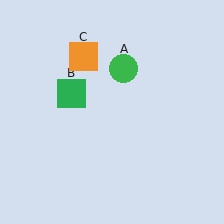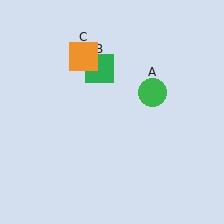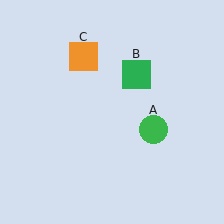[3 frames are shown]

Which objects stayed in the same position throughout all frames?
Orange square (object C) remained stationary.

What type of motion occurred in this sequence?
The green circle (object A), green square (object B) rotated clockwise around the center of the scene.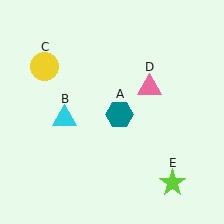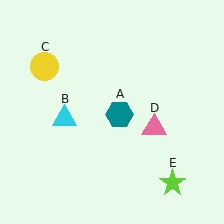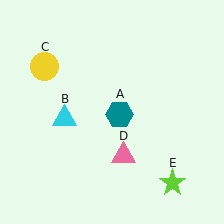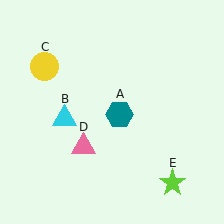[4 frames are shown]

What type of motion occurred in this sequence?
The pink triangle (object D) rotated clockwise around the center of the scene.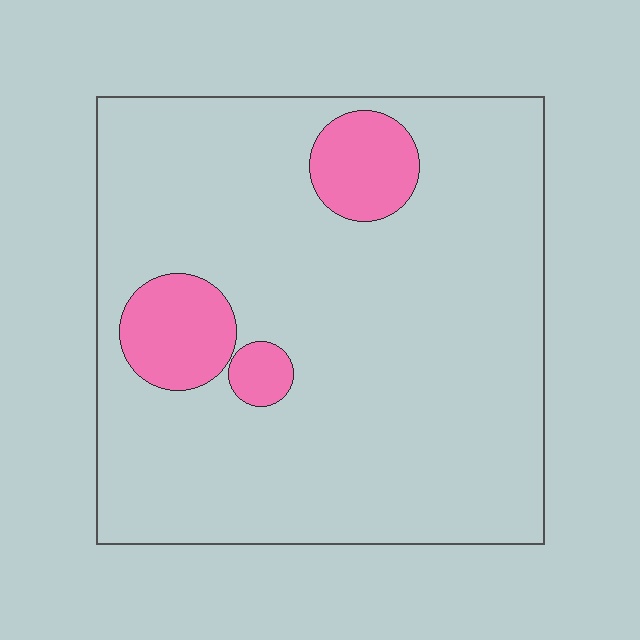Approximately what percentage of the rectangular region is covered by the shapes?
Approximately 10%.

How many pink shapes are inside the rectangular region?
3.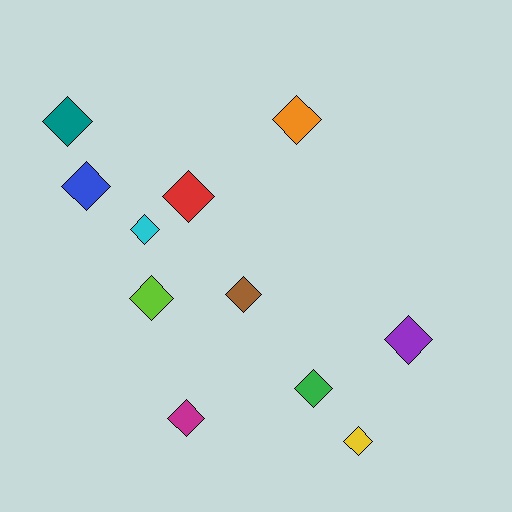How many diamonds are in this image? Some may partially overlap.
There are 11 diamonds.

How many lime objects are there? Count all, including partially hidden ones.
There is 1 lime object.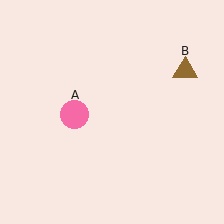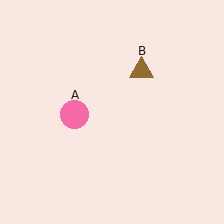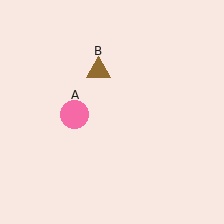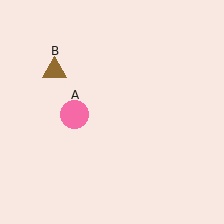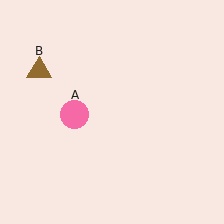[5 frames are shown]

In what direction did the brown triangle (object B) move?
The brown triangle (object B) moved left.